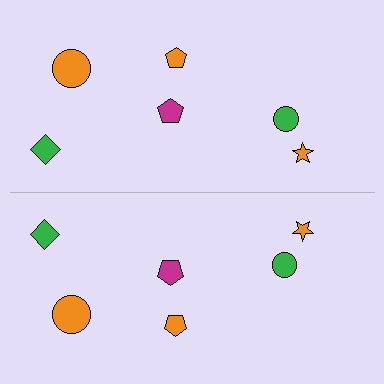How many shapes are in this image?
There are 12 shapes in this image.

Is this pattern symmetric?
Yes, this pattern has bilateral (reflection) symmetry.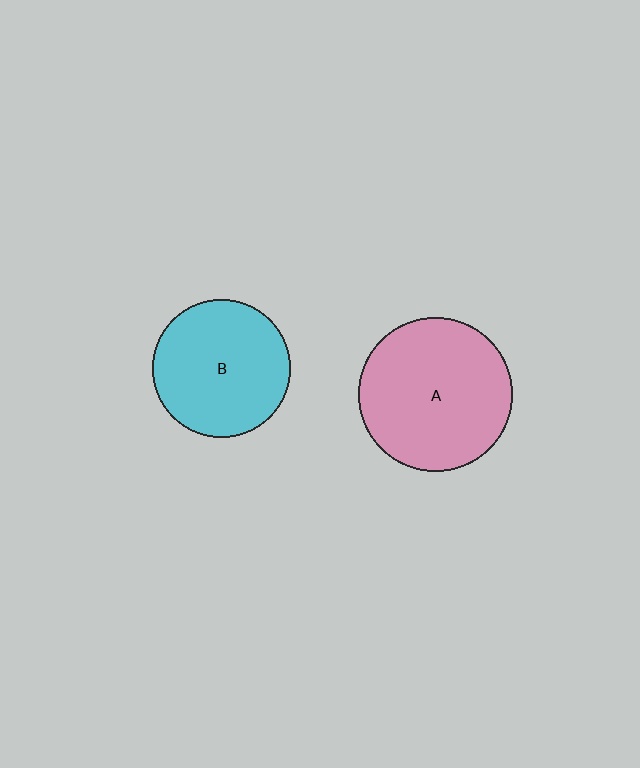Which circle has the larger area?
Circle A (pink).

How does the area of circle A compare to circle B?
Approximately 1.2 times.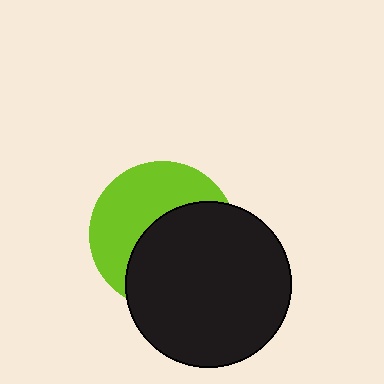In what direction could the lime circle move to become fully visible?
The lime circle could move toward the upper-left. That would shift it out from behind the black circle entirely.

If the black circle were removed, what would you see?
You would see the complete lime circle.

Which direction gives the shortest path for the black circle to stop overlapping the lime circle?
Moving toward the lower-right gives the shortest separation.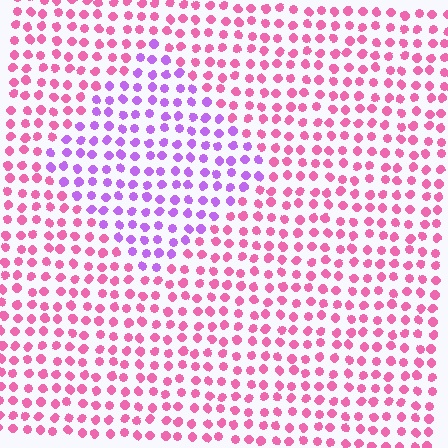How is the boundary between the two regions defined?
The boundary is defined purely by a slight shift in hue (about 48 degrees). Spacing, size, and orientation are identical on both sides.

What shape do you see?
I see a diamond.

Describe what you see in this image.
The image is filled with small pink elements in a uniform arrangement. A diamond-shaped region is visible where the elements are tinted to a slightly different hue, forming a subtle color boundary.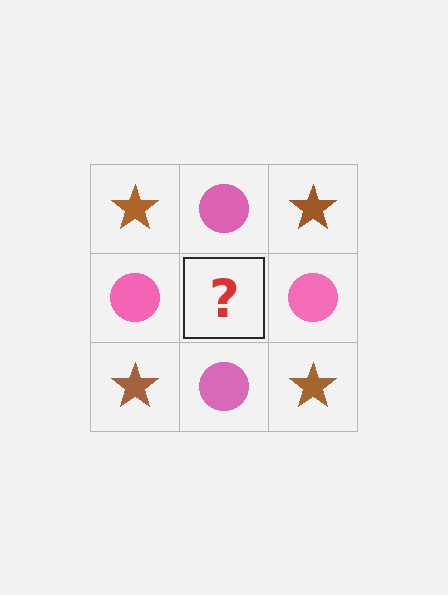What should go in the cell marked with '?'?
The missing cell should contain a brown star.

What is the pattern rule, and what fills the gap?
The rule is that it alternates brown star and pink circle in a checkerboard pattern. The gap should be filled with a brown star.